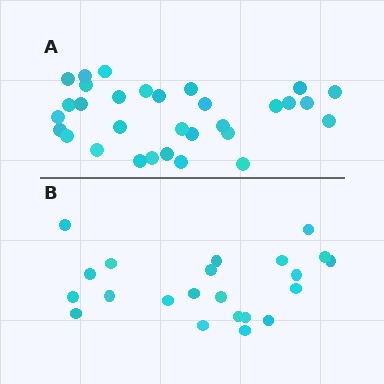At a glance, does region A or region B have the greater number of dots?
Region A (the top region) has more dots.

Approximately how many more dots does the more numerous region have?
Region A has roughly 8 or so more dots than region B.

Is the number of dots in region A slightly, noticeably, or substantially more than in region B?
Region A has noticeably more, but not dramatically so. The ratio is roughly 1.4 to 1.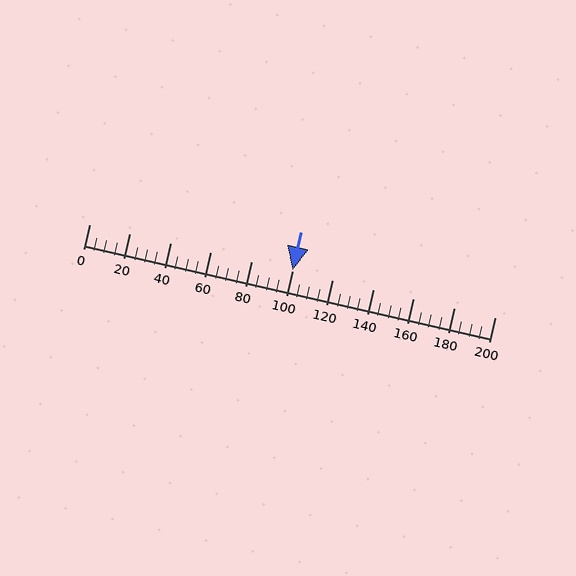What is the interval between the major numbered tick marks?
The major tick marks are spaced 20 units apart.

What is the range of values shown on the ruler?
The ruler shows values from 0 to 200.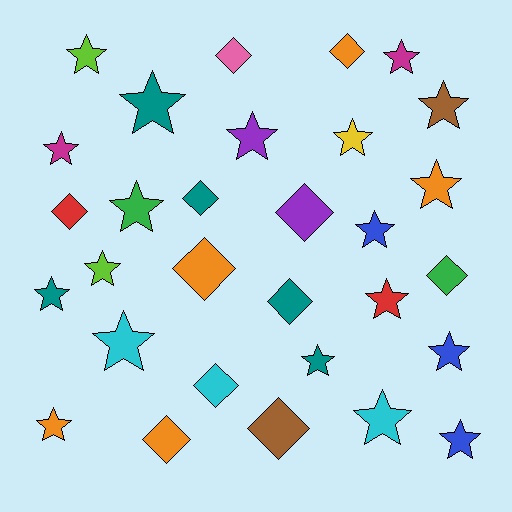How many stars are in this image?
There are 19 stars.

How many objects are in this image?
There are 30 objects.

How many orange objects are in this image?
There are 5 orange objects.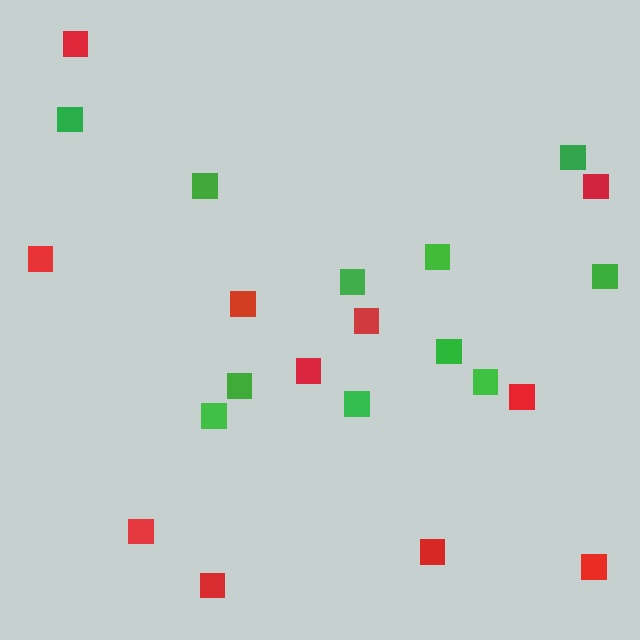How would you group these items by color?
There are 2 groups: one group of green squares (11) and one group of red squares (11).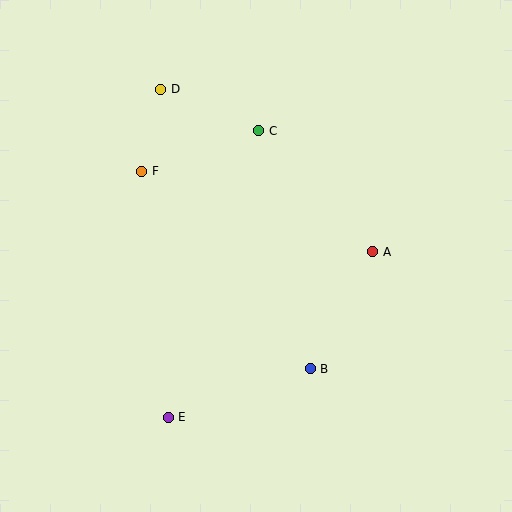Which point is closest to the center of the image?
Point A at (373, 252) is closest to the center.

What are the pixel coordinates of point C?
Point C is at (259, 131).